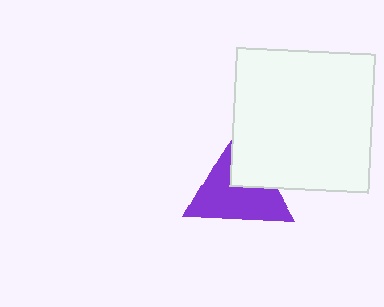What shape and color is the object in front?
The object in front is a white square.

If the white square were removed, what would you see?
You would see the complete purple triangle.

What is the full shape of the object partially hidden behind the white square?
The partially hidden object is a purple triangle.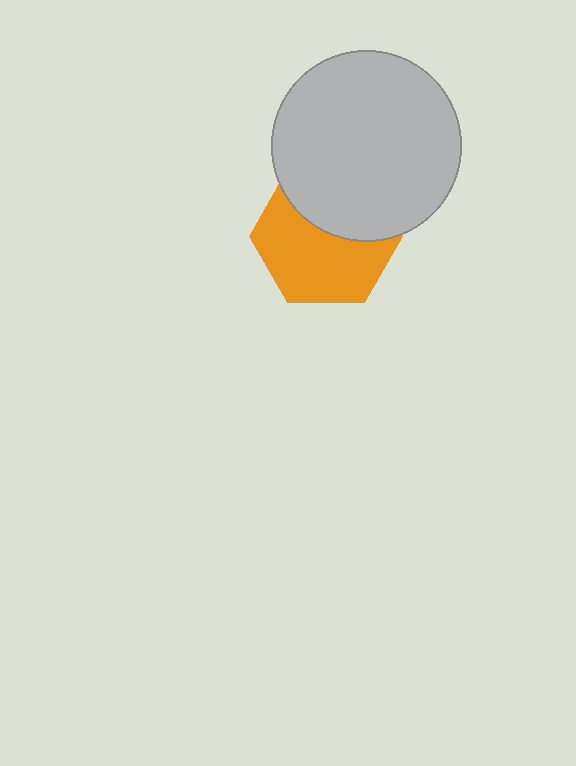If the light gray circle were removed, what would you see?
You would see the complete orange hexagon.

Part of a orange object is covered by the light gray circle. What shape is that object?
It is a hexagon.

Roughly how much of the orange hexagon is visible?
About half of it is visible (roughly 60%).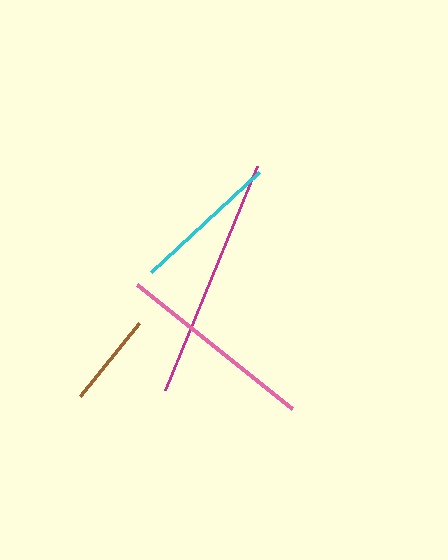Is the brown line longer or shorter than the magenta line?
The magenta line is longer than the brown line.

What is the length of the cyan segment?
The cyan segment is approximately 147 pixels long.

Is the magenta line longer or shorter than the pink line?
The magenta line is longer than the pink line.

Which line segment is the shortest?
The brown line is the shortest at approximately 94 pixels.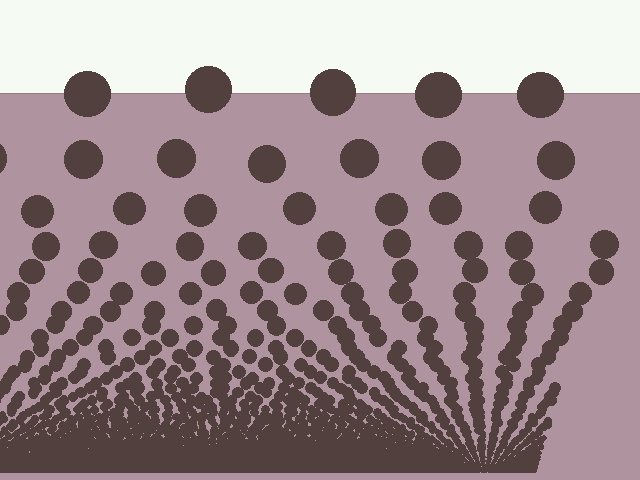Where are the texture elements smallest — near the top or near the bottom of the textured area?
Near the bottom.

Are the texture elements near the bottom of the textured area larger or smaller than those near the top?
Smaller. The gradient is inverted — elements near the bottom are smaller and denser.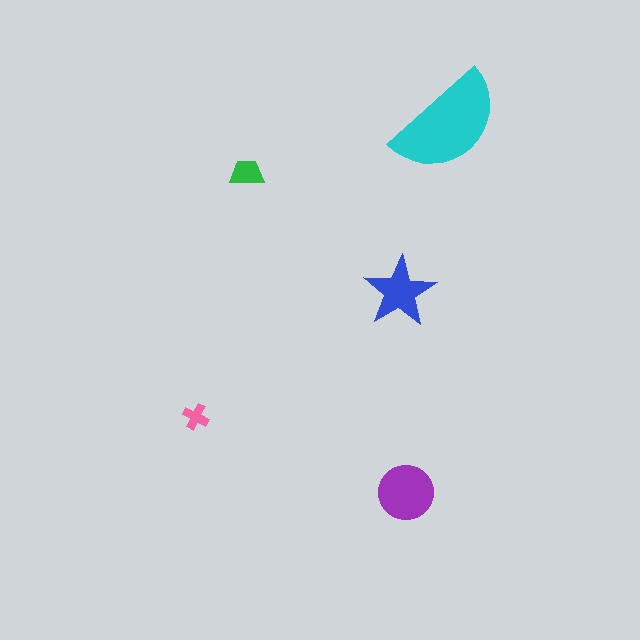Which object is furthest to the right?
The cyan semicircle is rightmost.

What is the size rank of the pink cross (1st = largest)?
5th.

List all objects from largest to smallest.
The cyan semicircle, the purple circle, the blue star, the green trapezoid, the pink cross.